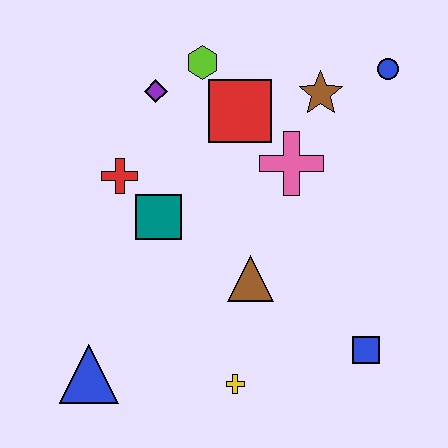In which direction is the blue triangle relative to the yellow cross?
The blue triangle is to the left of the yellow cross.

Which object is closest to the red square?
The lime hexagon is closest to the red square.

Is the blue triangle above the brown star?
No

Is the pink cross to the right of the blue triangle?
Yes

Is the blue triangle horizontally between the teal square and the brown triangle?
No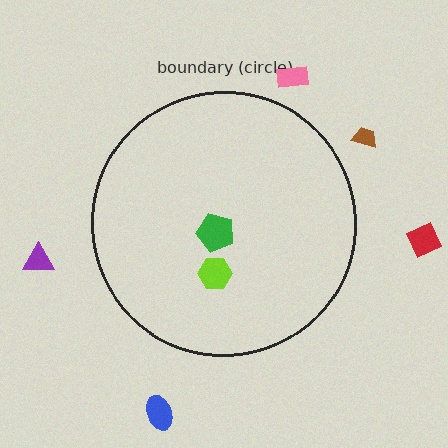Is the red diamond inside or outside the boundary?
Outside.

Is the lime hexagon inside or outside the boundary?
Inside.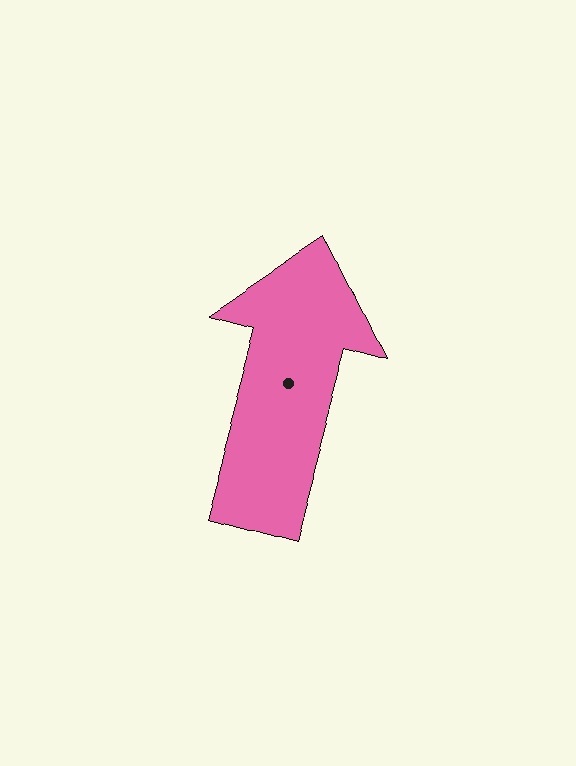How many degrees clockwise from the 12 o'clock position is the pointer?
Approximately 15 degrees.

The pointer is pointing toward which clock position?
Roughly 1 o'clock.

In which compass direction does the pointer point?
North.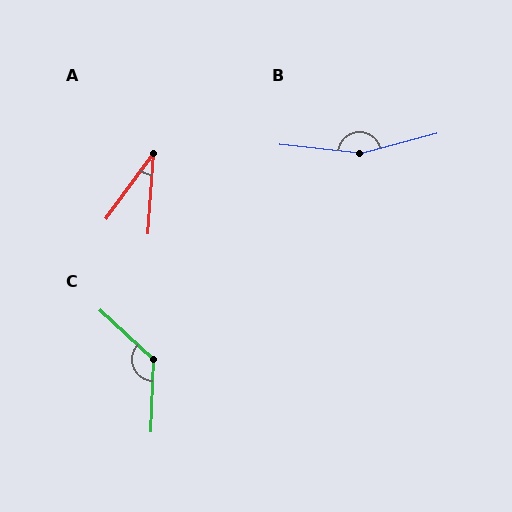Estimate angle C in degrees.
Approximately 131 degrees.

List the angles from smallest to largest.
A (32°), C (131°), B (159°).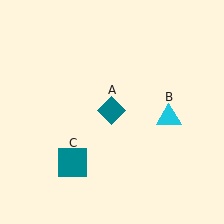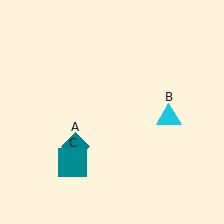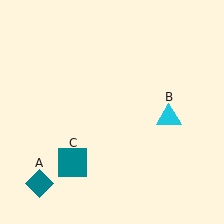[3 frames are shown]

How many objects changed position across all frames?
1 object changed position: teal diamond (object A).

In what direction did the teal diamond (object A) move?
The teal diamond (object A) moved down and to the left.